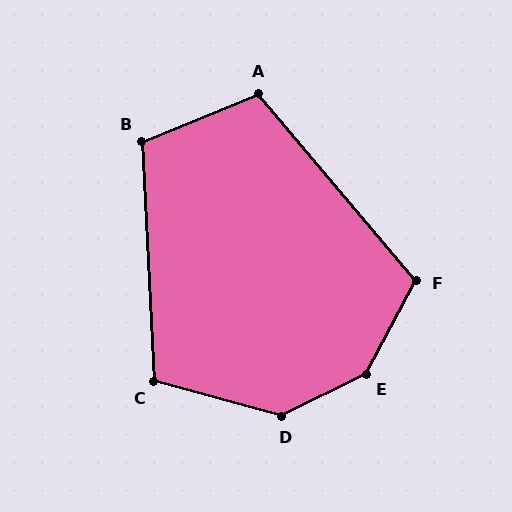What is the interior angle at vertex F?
Approximately 112 degrees (obtuse).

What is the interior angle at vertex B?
Approximately 109 degrees (obtuse).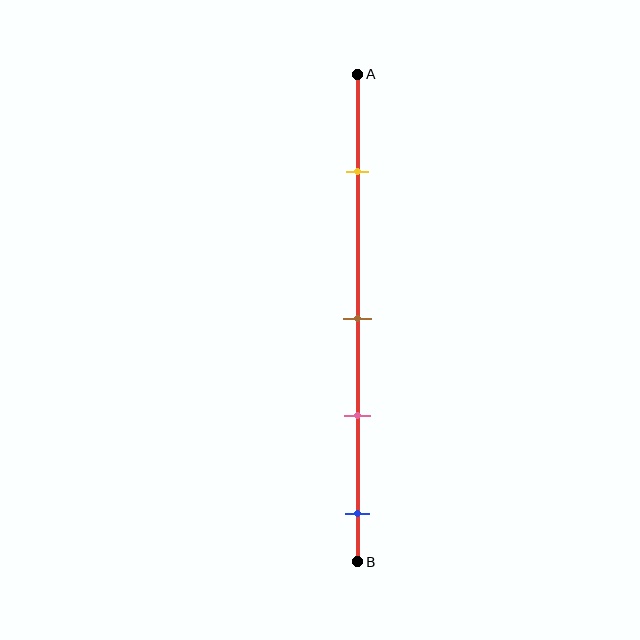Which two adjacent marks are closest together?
The brown and pink marks are the closest adjacent pair.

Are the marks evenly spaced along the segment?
No, the marks are not evenly spaced.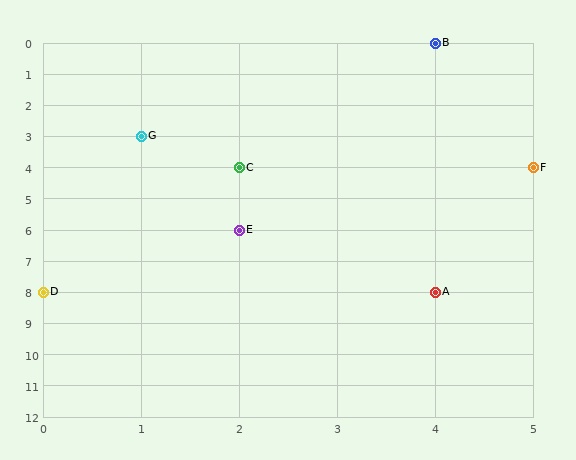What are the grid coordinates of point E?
Point E is at grid coordinates (2, 6).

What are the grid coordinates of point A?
Point A is at grid coordinates (4, 8).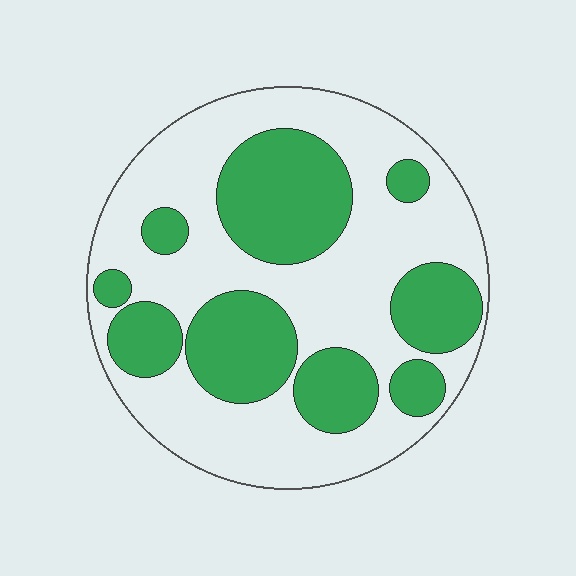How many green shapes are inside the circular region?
9.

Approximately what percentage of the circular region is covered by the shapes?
Approximately 40%.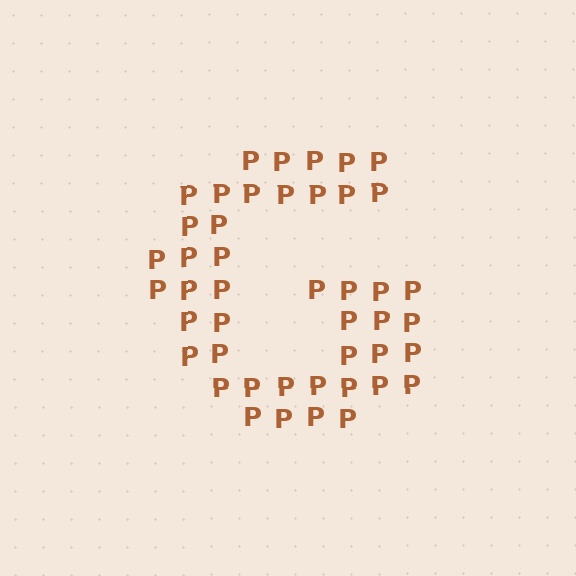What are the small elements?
The small elements are letter P's.